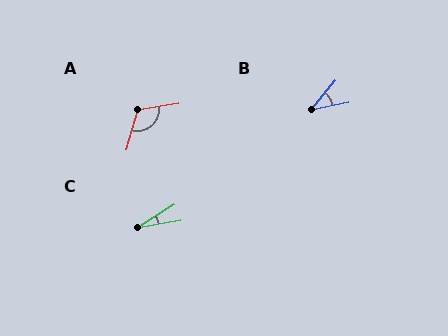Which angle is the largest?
A, at approximately 114 degrees.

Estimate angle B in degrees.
Approximately 39 degrees.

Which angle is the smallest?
C, at approximately 22 degrees.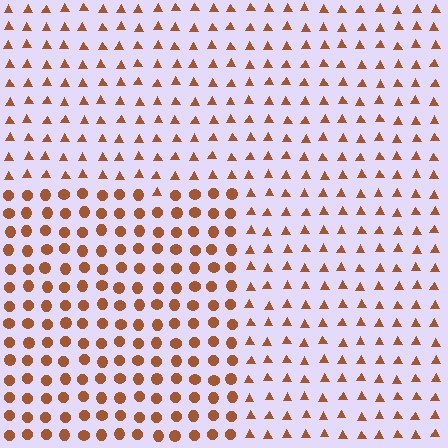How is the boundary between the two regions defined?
The boundary is defined by a change in element shape: circles inside vs. triangles outside. All elements share the same color and spacing.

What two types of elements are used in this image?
The image uses circles inside the rectangle region and triangles outside it.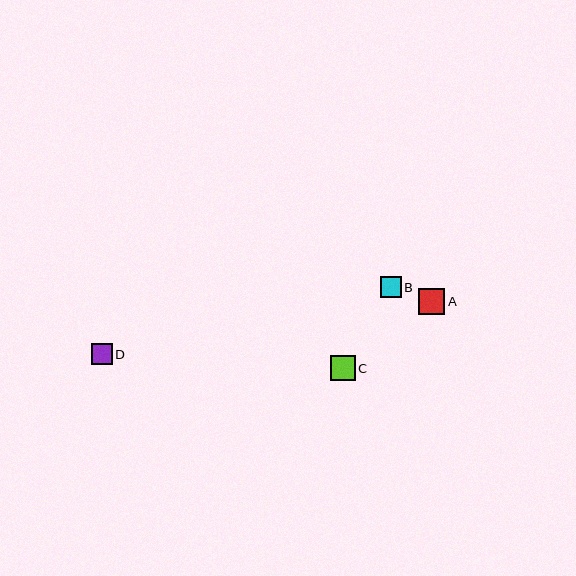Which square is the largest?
Square A is the largest with a size of approximately 26 pixels.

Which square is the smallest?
Square B is the smallest with a size of approximately 21 pixels.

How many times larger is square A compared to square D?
Square A is approximately 1.2 times the size of square D.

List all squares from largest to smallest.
From largest to smallest: A, C, D, B.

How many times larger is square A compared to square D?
Square A is approximately 1.2 times the size of square D.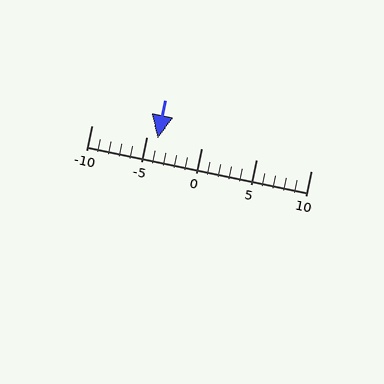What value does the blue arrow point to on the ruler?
The blue arrow points to approximately -4.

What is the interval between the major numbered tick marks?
The major tick marks are spaced 5 units apart.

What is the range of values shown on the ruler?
The ruler shows values from -10 to 10.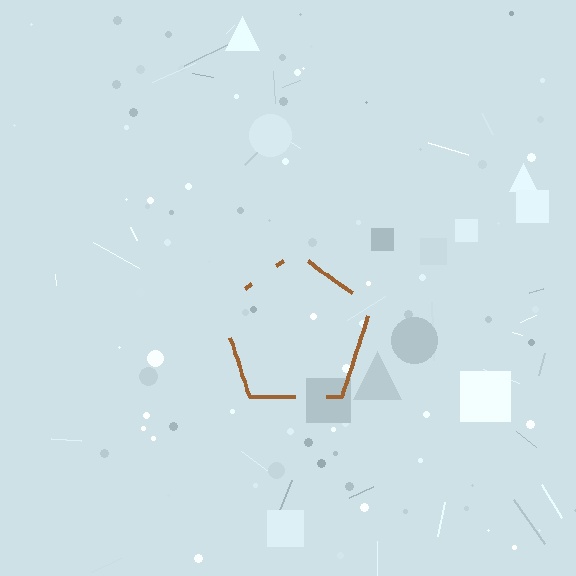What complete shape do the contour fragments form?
The contour fragments form a pentagon.